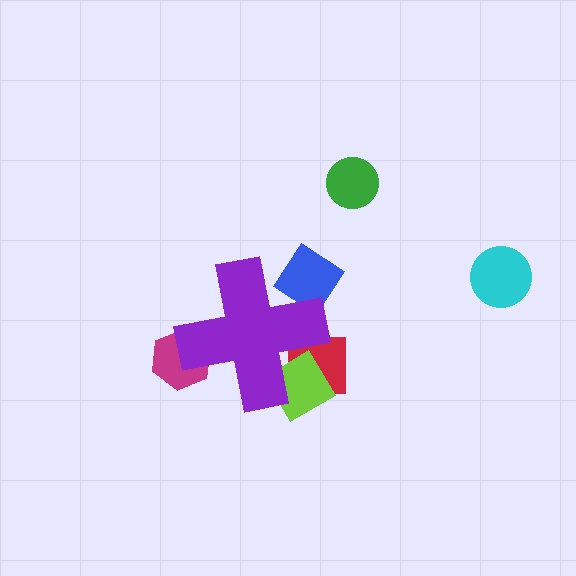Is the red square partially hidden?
Yes, the red square is partially hidden behind the purple cross.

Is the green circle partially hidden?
No, the green circle is fully visible.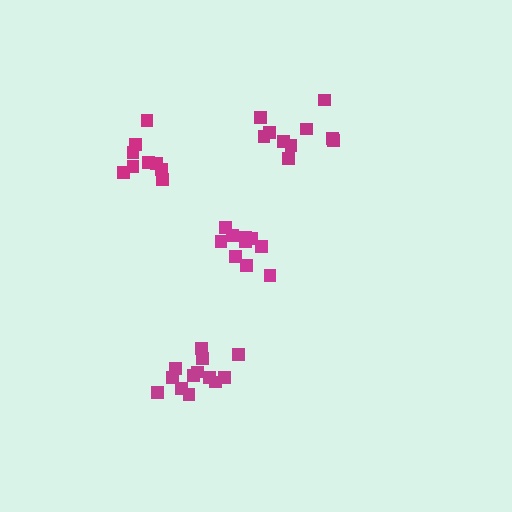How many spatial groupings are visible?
There are 4 spatial groupings.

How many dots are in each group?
Group 1: 10 dots, Group 2: 10 dots, Group 3: 10 dots, Group 4: 13 dots (43 total).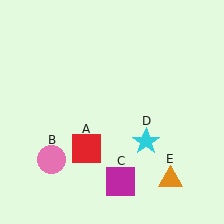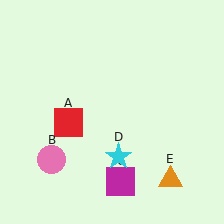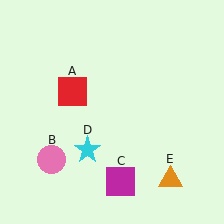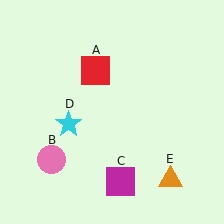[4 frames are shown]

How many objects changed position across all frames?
2 objects changed position: red square (object A), cyan star (object D).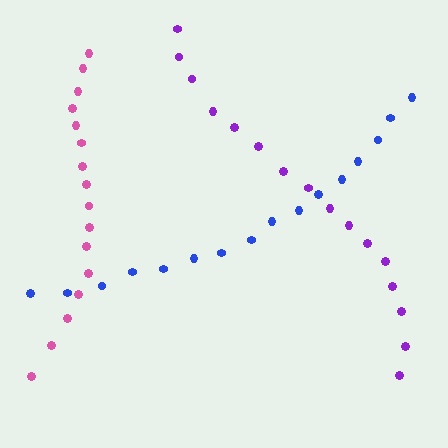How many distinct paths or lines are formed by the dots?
There are 3 distinct paths.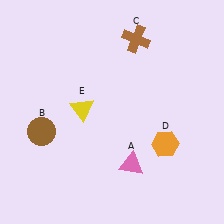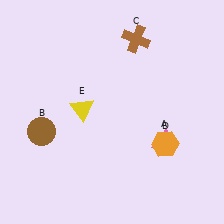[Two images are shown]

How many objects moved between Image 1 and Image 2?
1 object moved between the two images.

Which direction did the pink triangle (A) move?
The pink triangle (A) moved right.